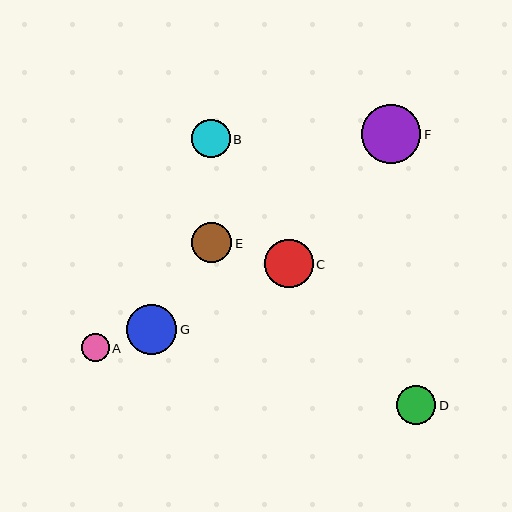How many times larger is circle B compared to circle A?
Circle B is approximately 1.4 times the size of circle A.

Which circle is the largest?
Circle F is the largest with a size of approximately 59 pixels.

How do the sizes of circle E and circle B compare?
Circle E and circle B are approximately the same size.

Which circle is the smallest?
Circle A is the smallest with a size of approximately 28 pixels.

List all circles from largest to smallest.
From largest to smallest: F, G, C, E, D, B, A.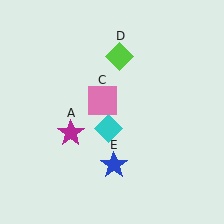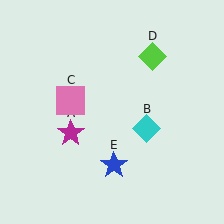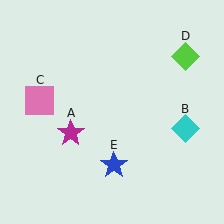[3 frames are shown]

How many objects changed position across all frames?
3 objects changed position: cyan diamond (object B), pink square (object C), lime diamond (object D).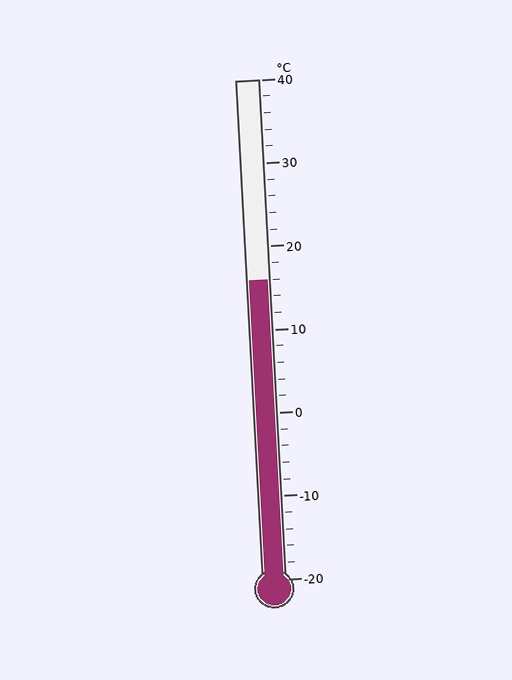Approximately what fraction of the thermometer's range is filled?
The thermometer is filled to approximately 60% of its range.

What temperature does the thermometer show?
The thermometer shows approximately 16°C.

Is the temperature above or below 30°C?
The temperature is below 30°C.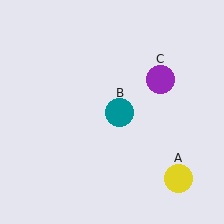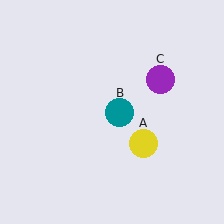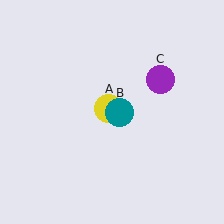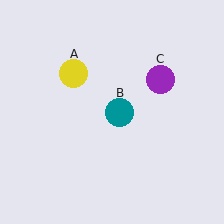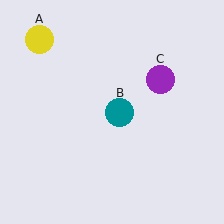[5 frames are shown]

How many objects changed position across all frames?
1 object changed position: yellow circle (object A).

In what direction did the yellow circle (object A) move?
The yellow circle (object A) moved up and to the left.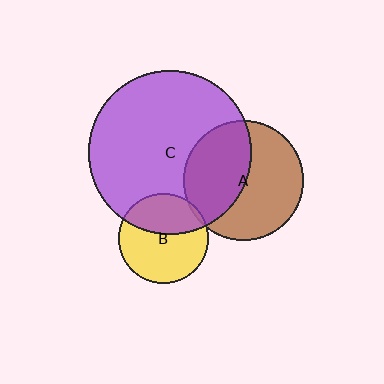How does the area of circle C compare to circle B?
Approximately 3.3 times.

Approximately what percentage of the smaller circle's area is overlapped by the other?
Approximately 45%.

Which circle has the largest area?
Circle C (purple).